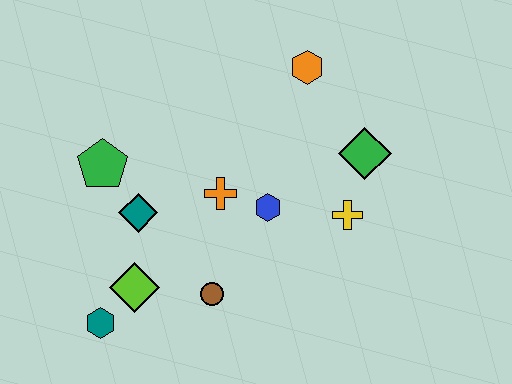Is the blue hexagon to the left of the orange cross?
No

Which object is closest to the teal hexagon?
The lime diamond is closest to the teal hexagon.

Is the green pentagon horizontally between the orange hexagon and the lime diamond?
No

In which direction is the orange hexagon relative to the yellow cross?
The orange hexagon is above the yellow cross.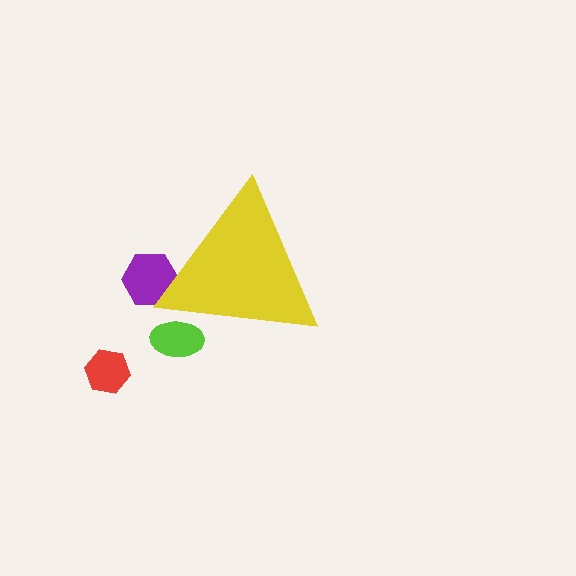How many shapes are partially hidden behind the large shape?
2 shapes are partially hidden.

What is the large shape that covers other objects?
A yellow triangle.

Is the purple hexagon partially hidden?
Yes, the purple hexagon is partially hidden behind the yellow triangle.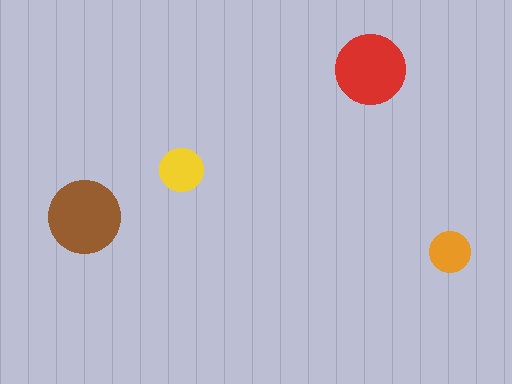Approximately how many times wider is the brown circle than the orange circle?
About 2 times wider.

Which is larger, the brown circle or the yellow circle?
The brown one.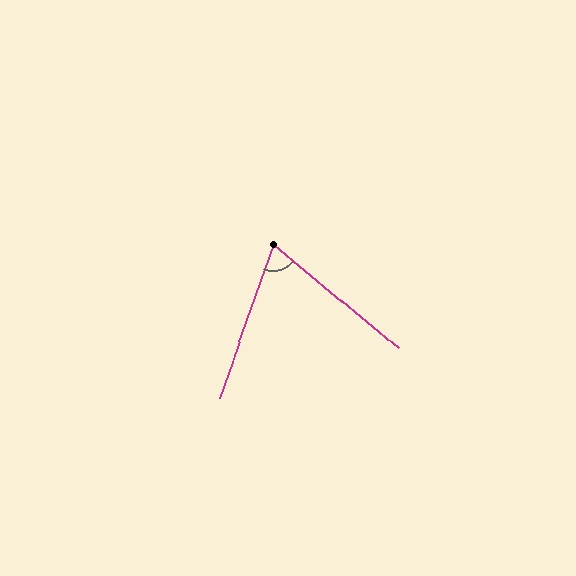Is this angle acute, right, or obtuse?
It is acute.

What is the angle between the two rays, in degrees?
Approximately 70 degrees.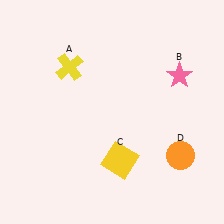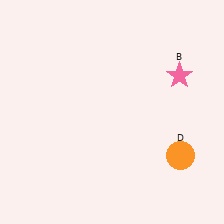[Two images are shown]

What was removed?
The yellow cross (A), the yellow square (C) were removed in Image 2.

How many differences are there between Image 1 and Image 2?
There are 2 differences between the two images.